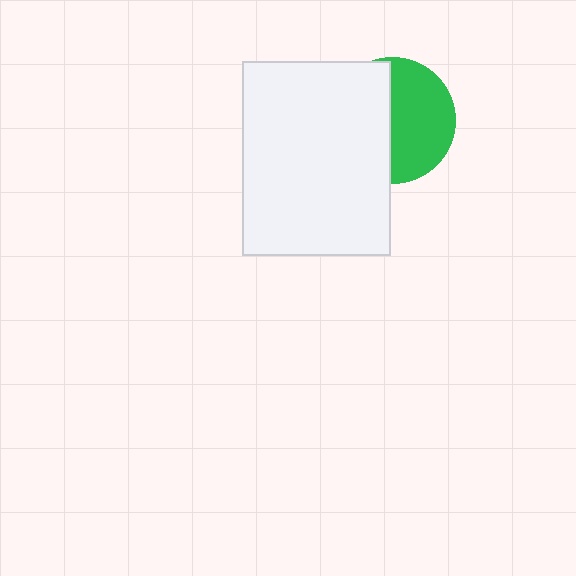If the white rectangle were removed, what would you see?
You would see the complete green circle.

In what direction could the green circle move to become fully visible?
The green circle could move right. That would shift it out from behind the white rectangle entirely.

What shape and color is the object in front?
The object in front is a white rectangle.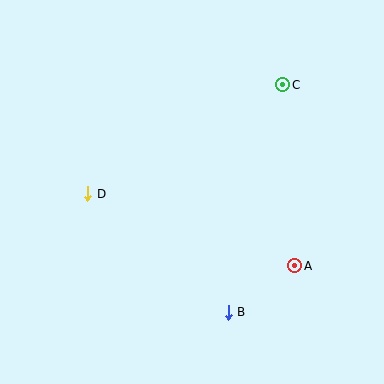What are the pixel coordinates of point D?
Point D is at (88, 194).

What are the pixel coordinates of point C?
Point C is at (283, 85).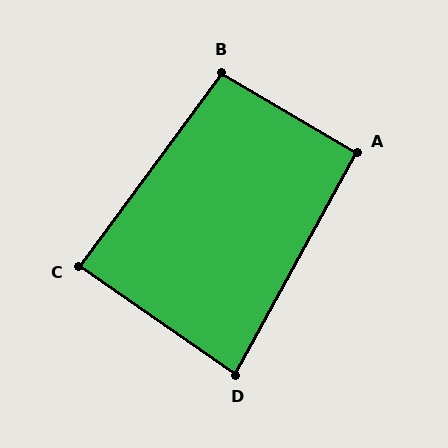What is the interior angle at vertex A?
Approximately 92 degrees (approximately right).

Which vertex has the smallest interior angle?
D, at approximately 84 degrees.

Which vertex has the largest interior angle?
B, at approximately 96 degrees.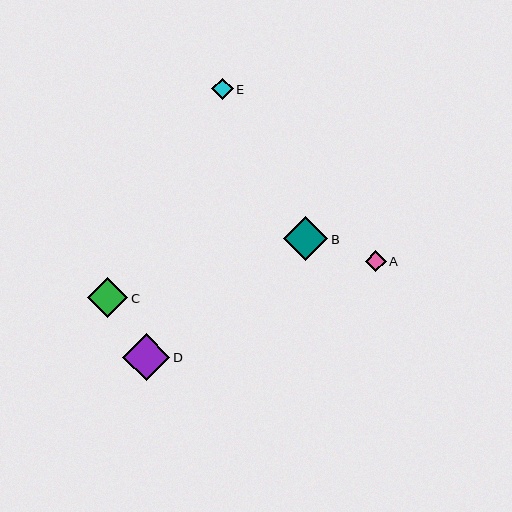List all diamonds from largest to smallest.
From largest to smallest: D, B, C, E, A.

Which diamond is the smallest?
Diamond A is the smallest with a size of approximately 21 pixels.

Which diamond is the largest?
Diamond D is the largest with a size of approximately 47 pixels.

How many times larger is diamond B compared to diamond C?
Diamond B is approximately 1.1 times the size of diamond C.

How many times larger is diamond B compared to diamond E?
Diamond B is approximately 2.0 times the size of diamond E.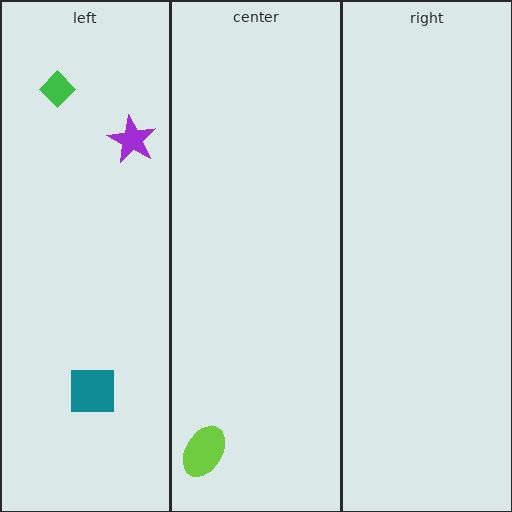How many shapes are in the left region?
3.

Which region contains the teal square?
The left region.